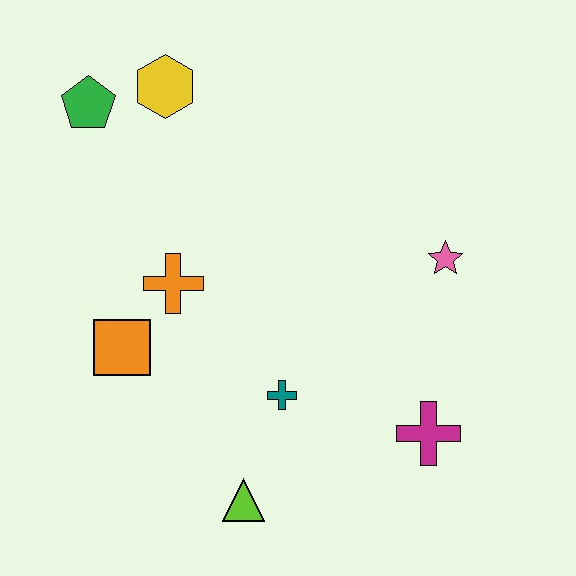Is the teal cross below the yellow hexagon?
Yes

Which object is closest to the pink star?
The magenta cross is closest to the pink star.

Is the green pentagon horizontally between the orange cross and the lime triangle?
No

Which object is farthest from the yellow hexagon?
The magenta cross is farthest from the yellow hexagon.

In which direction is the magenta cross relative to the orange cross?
The magenta cross is to the right of the orange cross.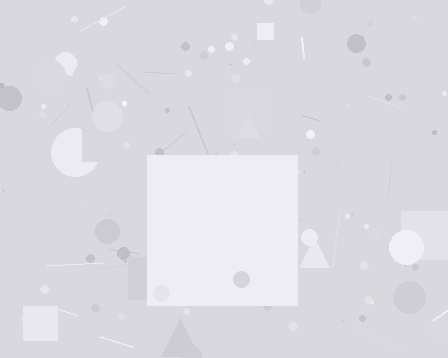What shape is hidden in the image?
A square is hidden in the image.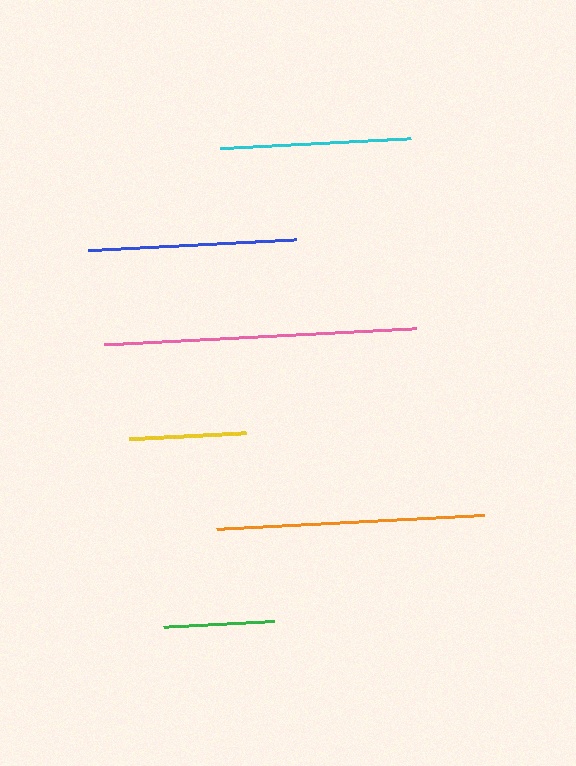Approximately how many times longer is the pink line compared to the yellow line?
The pink line is approximately 2.7 times the length of the yellow line.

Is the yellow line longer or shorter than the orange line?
The orange line is longer than the yellow line.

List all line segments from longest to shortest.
From longest to shortest: pink, orange, blue, cyan, yellow, green.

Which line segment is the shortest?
The green line is the shortest at approximately 111 pixels.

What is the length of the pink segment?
The pink segment is approximately 313 pixels long.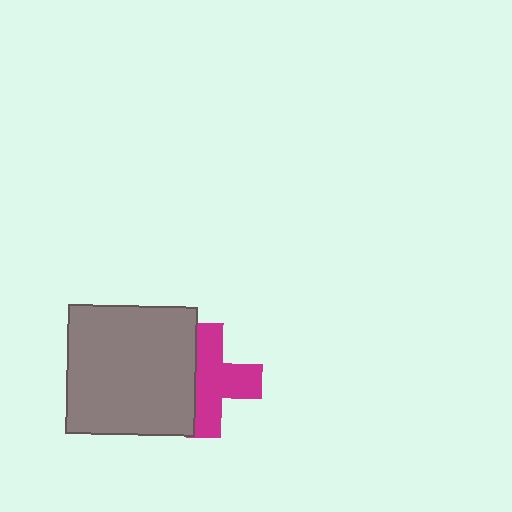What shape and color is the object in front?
The object in front is a gray square.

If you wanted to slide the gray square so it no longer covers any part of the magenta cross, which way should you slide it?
Slide it left — that is the most direct way to separate the two shapes.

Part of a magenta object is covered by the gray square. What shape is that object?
It is a cross.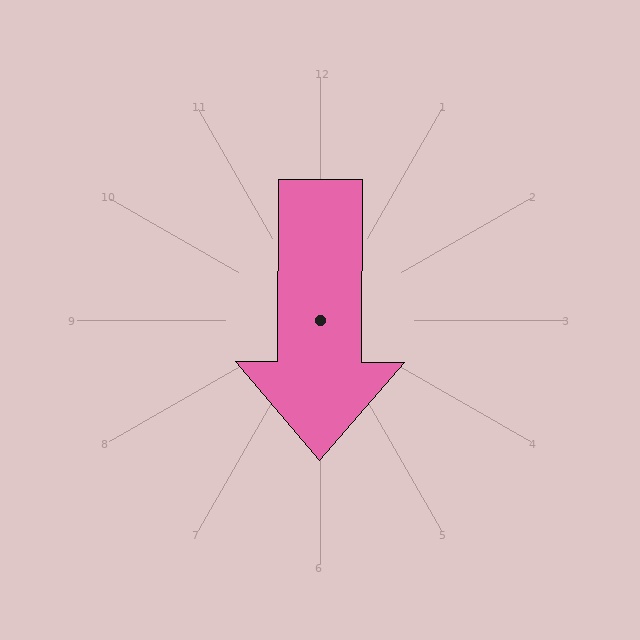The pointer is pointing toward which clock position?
Roughly 6 o'clock.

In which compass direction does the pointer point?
South.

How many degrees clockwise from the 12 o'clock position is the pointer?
Approximately 180 degrees.